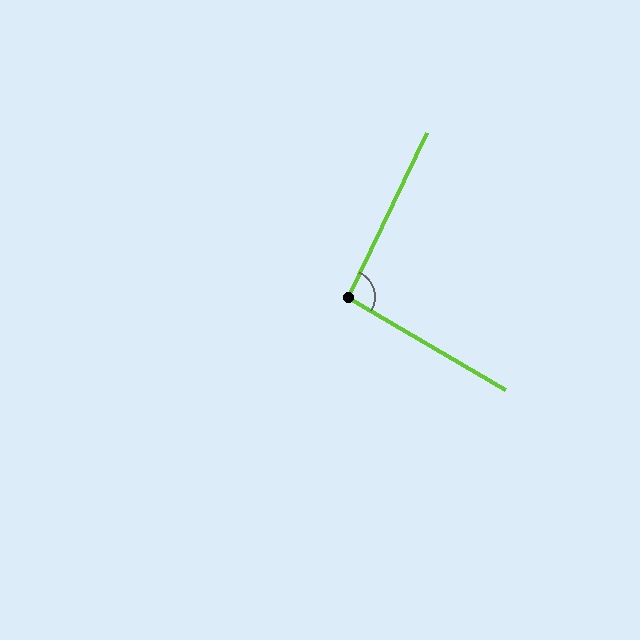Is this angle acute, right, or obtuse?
It is approximately a right angle.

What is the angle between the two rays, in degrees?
Approximately 95 degrees.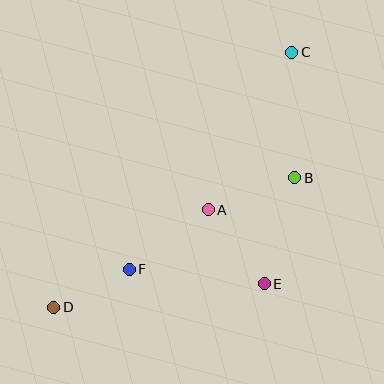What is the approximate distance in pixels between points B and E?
The distance between B and E is approximately 110 pixels.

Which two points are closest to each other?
Points D and F are closest to each other.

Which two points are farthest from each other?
Points C and D are farthest from each other.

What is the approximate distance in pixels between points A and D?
The distance between A and D is approximately 183 pixels.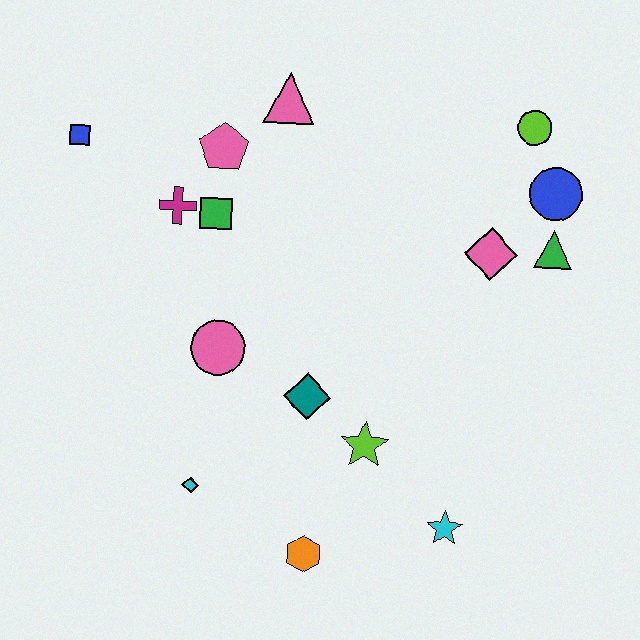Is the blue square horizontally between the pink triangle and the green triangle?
No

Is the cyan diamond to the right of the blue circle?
No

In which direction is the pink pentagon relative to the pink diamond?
The pink pentagon is to the left of the pink diamond.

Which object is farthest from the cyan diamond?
The lime circle is farthest from the cyan diamond.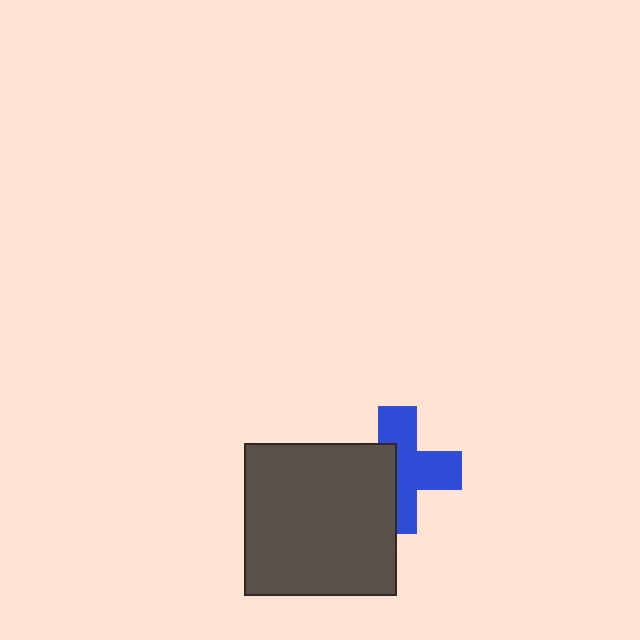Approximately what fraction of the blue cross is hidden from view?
Roughly 41% of the blue cross is hidden behind the dark gray square.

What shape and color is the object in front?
The object in front is a dark gray square.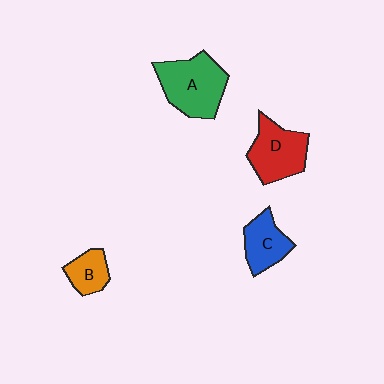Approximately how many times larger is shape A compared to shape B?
Approximately 2.2 times.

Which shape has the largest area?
Shape A (green).